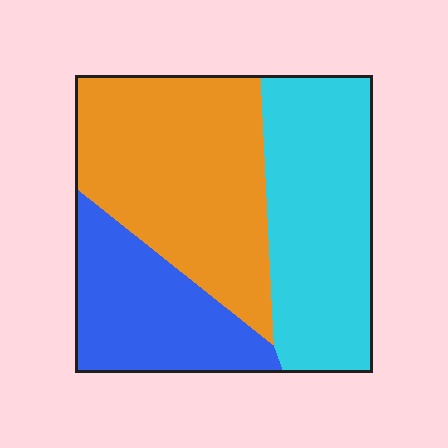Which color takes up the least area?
Blue, at roughly 25%.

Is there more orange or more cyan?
Orange.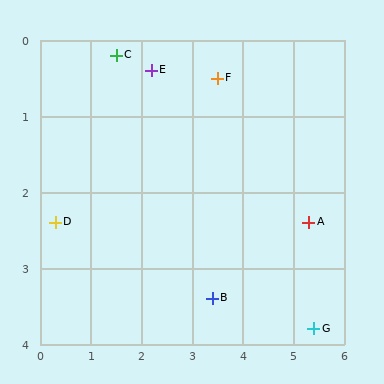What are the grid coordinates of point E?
Point E is at approximately (2.2, 0.4).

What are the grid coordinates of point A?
Point A is at approximately (5.3, 2.4).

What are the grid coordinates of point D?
Point D is at approximately (0.3, 2.4).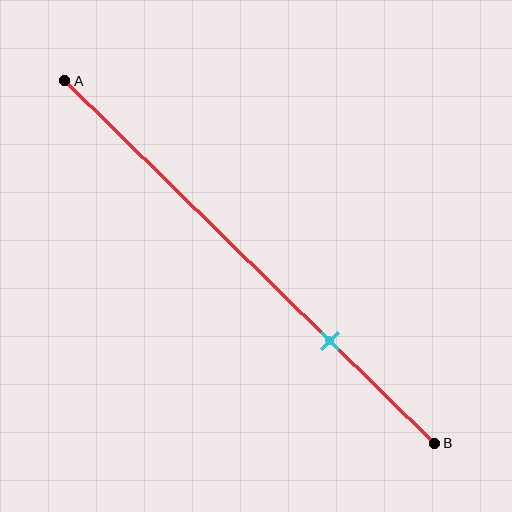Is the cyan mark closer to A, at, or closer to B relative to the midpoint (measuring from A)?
The cyan mark is closer to point B than the midpoint of segment AB.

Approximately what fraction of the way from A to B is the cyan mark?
The cyan mark is approximately 70% of the way from A to B.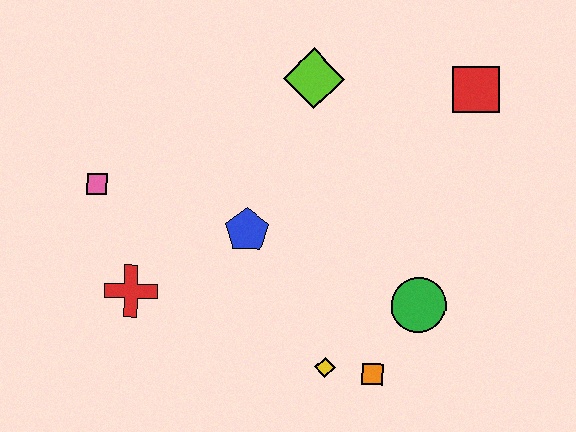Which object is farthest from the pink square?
The red square is farthest from the pink square.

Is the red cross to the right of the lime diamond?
No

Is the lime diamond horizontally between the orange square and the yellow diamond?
No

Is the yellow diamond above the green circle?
No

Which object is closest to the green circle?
The orange square is closest to the green circle.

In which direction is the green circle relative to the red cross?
The green circle is to the right of the red cross.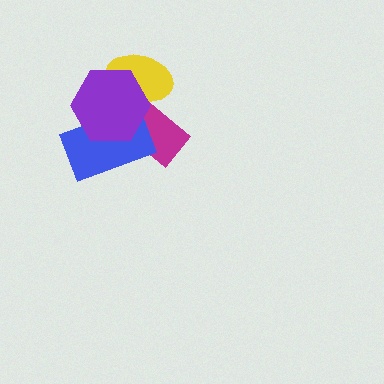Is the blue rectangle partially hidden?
Yes, it is partially covered by another shape.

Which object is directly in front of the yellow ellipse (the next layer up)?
The magenta rectangle is directly in front of the yellow ellipse.